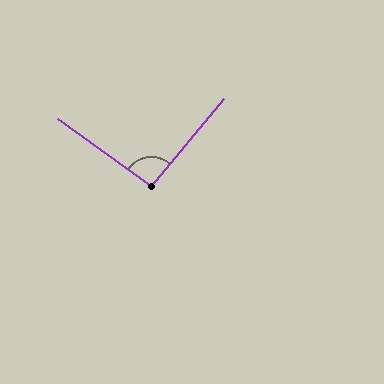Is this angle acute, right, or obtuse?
It is approximately a right angle.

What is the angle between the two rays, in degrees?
Approximately 94 degrees.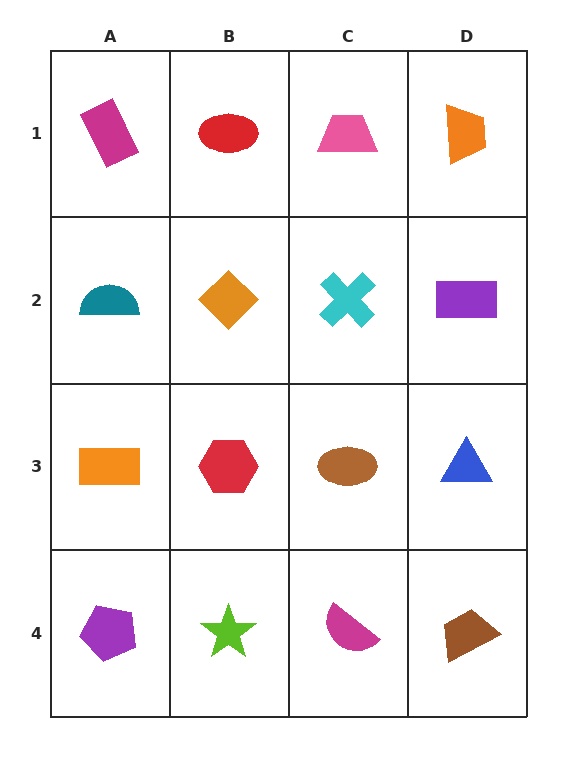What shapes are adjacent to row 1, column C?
A cyan cross (row 2, column C), a red ellipse (row 1, column B), an orange trapezoid (row 1, column D).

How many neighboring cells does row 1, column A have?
2.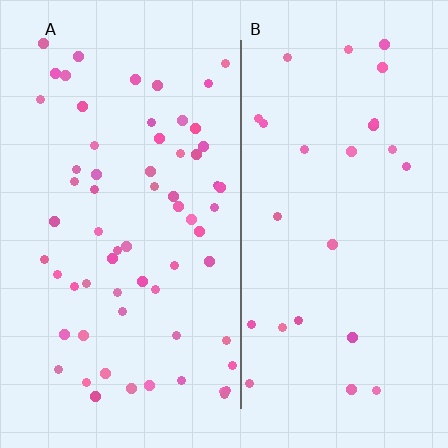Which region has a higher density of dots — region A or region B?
A (the left).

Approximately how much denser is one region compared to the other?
Approximately 2.4× — region A over region B.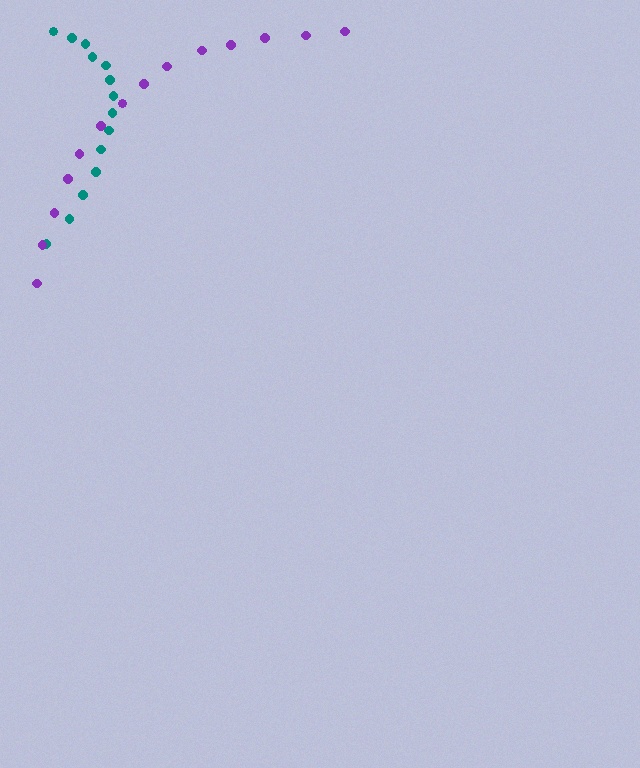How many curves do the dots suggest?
There are 2 distinct paths.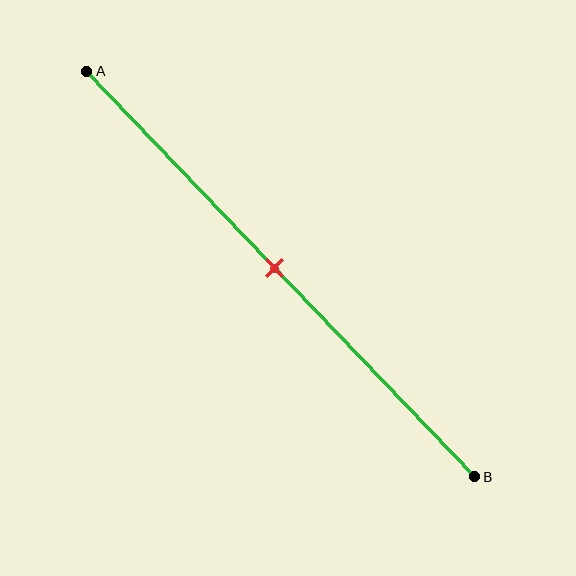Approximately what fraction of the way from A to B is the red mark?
The red mark is approximately 50% of the way from A to B.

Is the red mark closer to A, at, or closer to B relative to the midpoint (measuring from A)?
The red mark is approximately at the midpoint of segment AB.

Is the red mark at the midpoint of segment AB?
Yes, the mark is approximately at the midpoint.